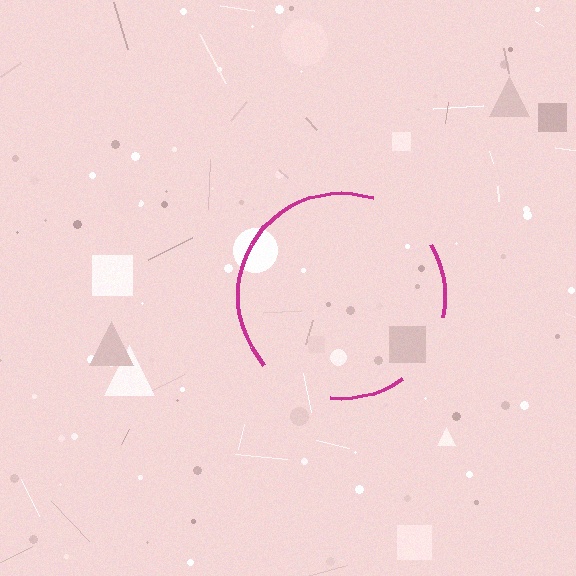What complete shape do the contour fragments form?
The contour fragments form a circle.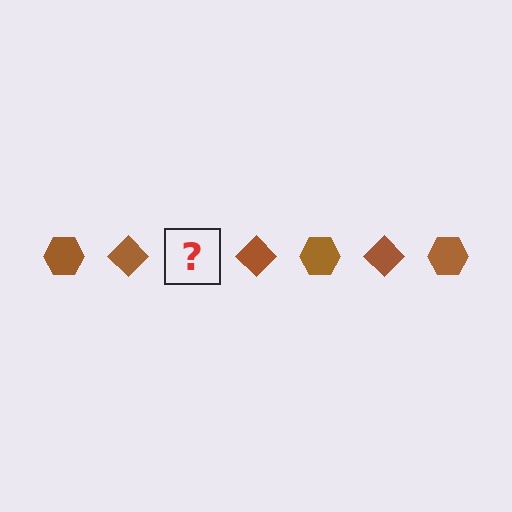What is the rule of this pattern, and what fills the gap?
The rule is that the pattern cycles through hexagon, diamond shapes in brown. The gap should be filled with a brown hexagon.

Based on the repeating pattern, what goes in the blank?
The blank should be a brown hexagon.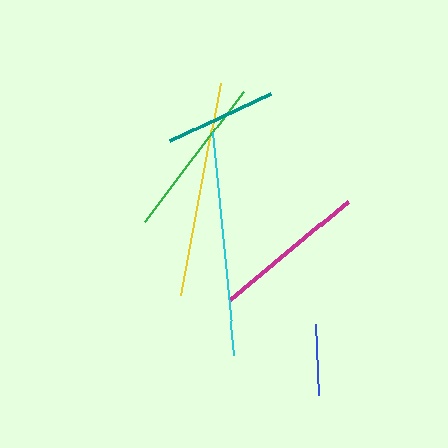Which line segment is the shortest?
The blue line is the shortest at approximately 72 pixels.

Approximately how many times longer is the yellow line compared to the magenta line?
The yellow line is approximately 1.4 times the length of the magenta line.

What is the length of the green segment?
The green segment is approximately 163 pixels long.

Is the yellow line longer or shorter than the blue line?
The yellow line is longer than the blue line.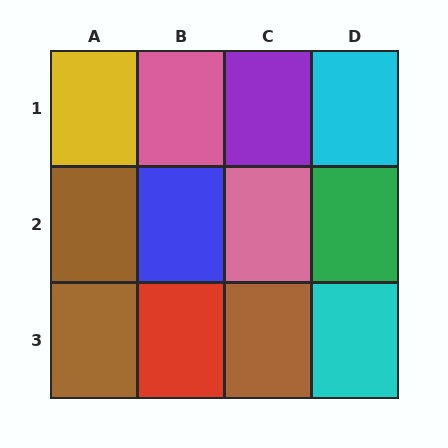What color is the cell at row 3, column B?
Red.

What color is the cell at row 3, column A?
Brown.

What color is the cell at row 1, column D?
Cyan.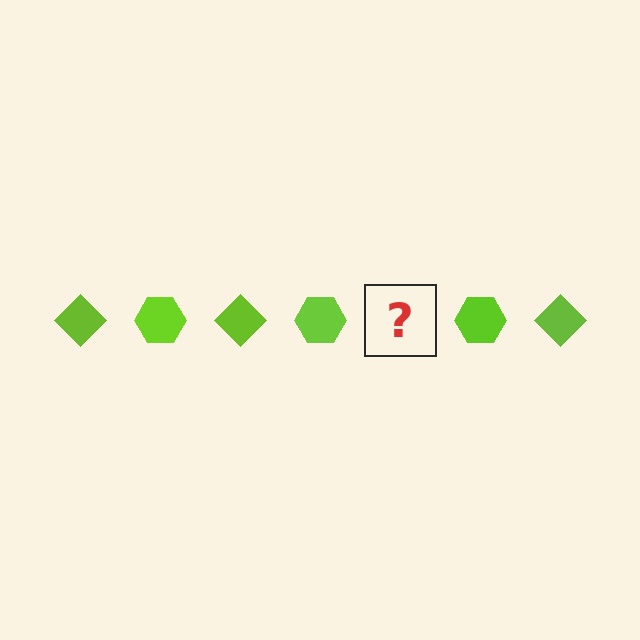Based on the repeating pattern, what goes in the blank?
The blank should be a lime diamond.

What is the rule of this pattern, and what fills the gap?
The rule is that the pattern cycles through diamond, hexagon shapes in lime. The gap should be filled with a lime diamond.